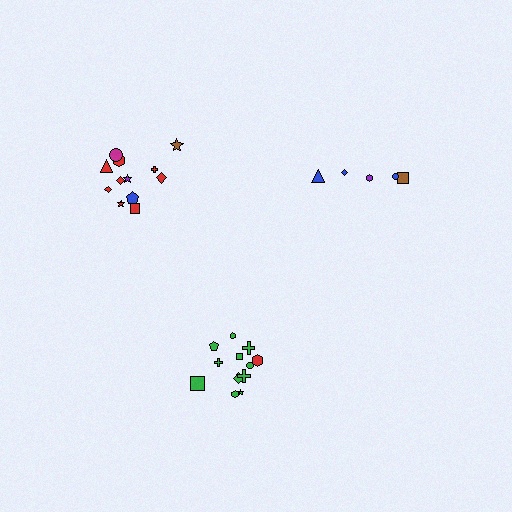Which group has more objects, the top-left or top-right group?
The top-left group.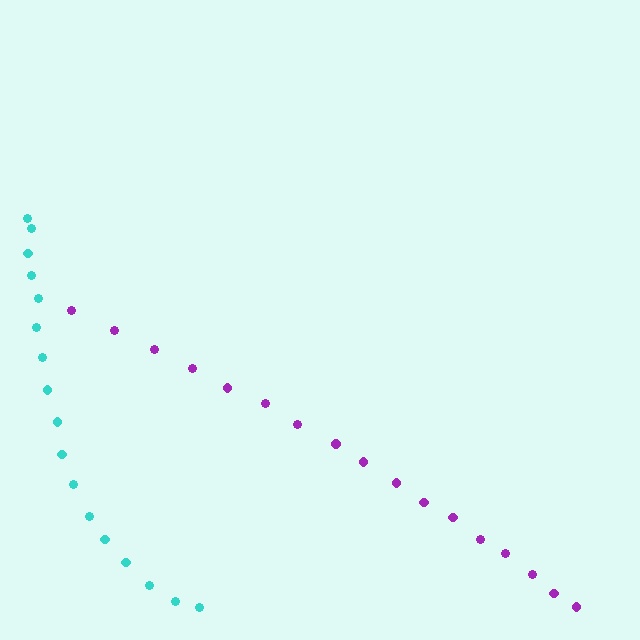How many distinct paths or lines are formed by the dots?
There are 2 distinct paths.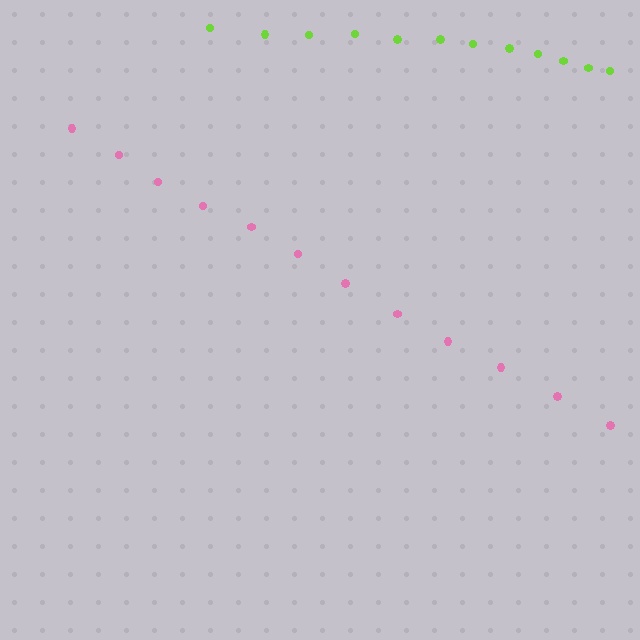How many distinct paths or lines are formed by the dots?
There are 2 distinct paths.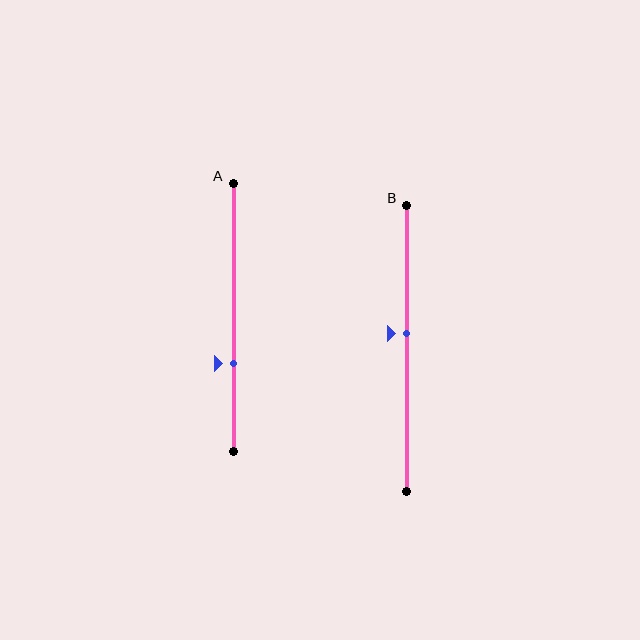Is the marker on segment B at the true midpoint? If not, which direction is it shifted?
No, the marker on segment B is shifted upward by about 5% of the segment length.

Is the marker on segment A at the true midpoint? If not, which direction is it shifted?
No, the marker on segment A is shifted downward by about 17% of the segment length.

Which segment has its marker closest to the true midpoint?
Segment B has its marker closest to the true midpoint.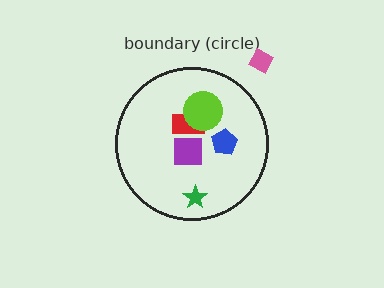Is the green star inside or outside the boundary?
Inside.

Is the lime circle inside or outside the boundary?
Inside.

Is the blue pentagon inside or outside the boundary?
Inside.